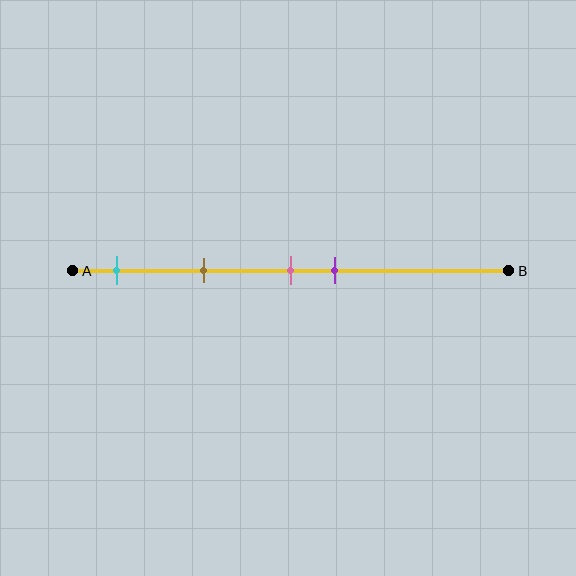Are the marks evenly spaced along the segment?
No, the marks are not evenly spaced.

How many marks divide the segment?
There are 4 marks dividing the segment.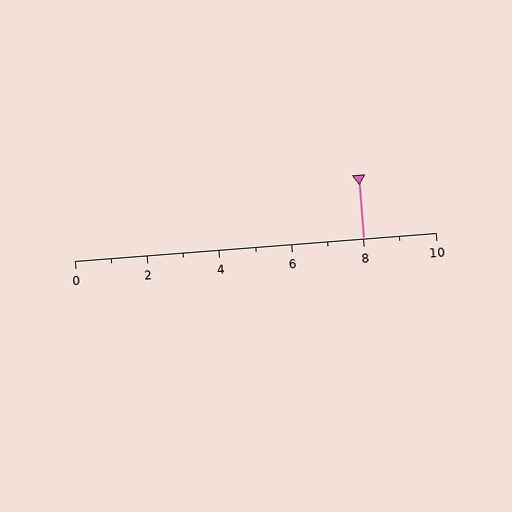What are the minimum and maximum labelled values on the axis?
The axis runs from 0 to 10.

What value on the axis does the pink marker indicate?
The marker indicates approximately 8.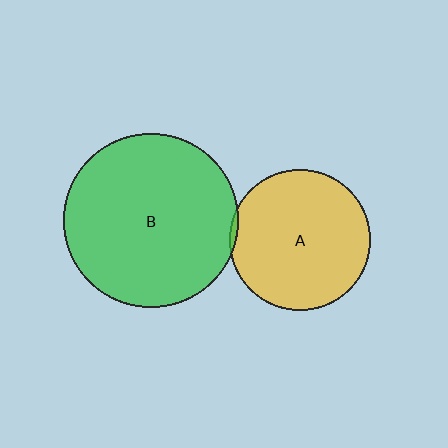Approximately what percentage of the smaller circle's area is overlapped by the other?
Approximately 5%.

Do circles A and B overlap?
Yes.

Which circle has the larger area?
Circle B (green).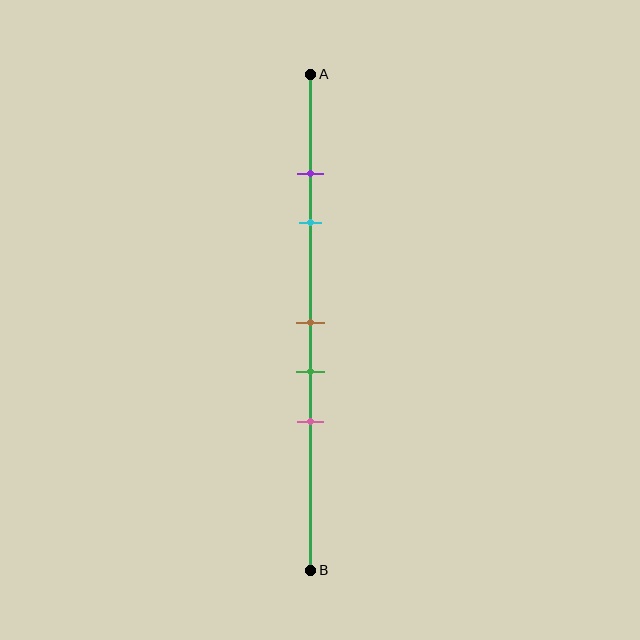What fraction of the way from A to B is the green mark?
The green mark is approximately 60% (0.6) of the way from A to B.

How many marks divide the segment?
There are 5 marks dividing the segment.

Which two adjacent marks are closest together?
The purple and cyan marks are the closest adjacent pair.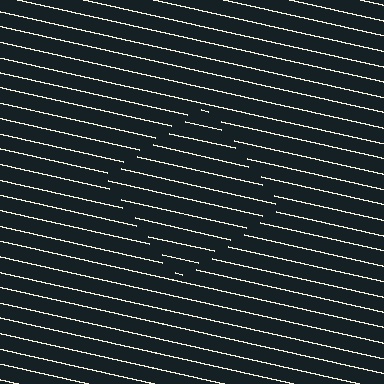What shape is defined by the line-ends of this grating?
An illusory square. The interior of the shape contains the same grating, shifted by half a period — the contour is defined by the phase discontinuity where line-ends from the inner and outer gratings abut.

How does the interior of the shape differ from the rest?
The interior of the shape contains the same grating, shifted by half a period — the contour is defined by the phase discontinuity where line-ends from the inner and outer gratings abut.